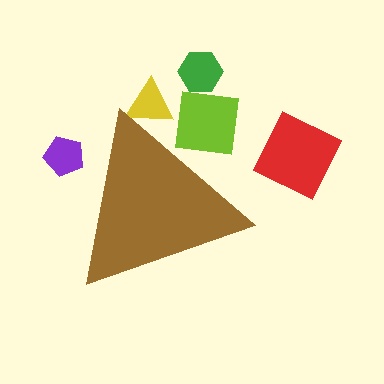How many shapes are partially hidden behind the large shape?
3 shapes are partially hidden.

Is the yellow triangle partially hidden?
Yes, the yellow triangle is partially hidden behind the brown triangle.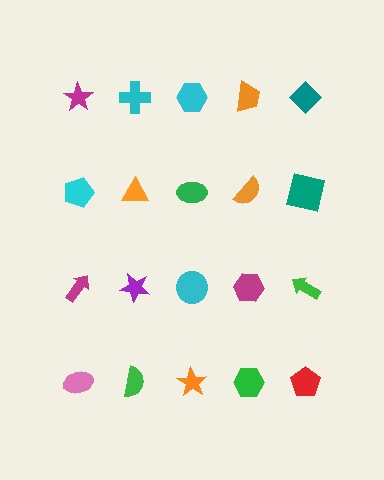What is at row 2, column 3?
A green ellipse.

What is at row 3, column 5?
A green arrow.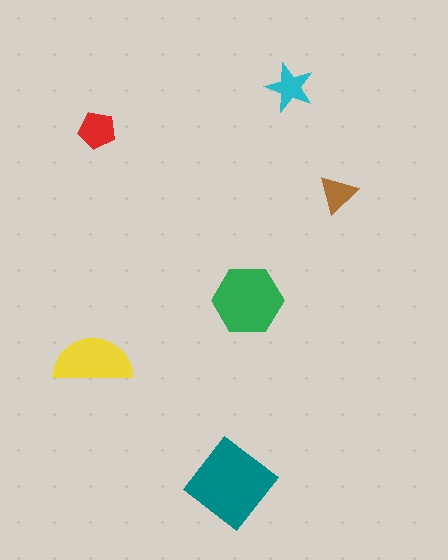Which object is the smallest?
The brown triangle.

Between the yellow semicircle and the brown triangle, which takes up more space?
The yellow semicircle.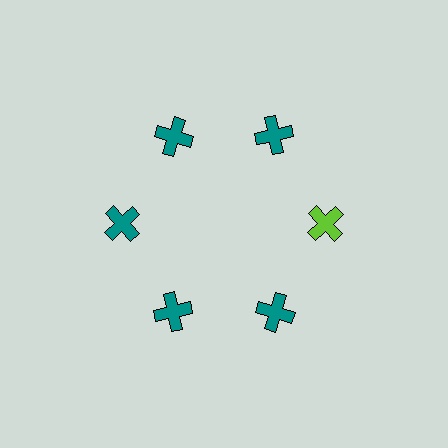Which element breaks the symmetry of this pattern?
The lime cross at roughly the 3 o'clock position breaks the symmetry. All other shapes are teal crosses.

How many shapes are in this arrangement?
There are 6 shapes arranged in a ring pattern.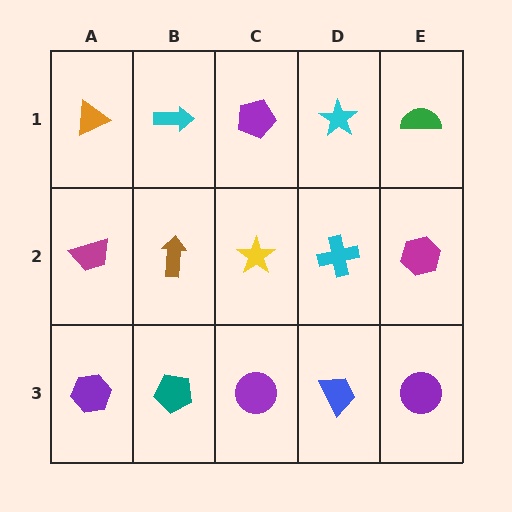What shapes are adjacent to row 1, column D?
A cyan cross (row 2, column D), a purple pentagon (row 1, column C), a green semicircle (row 1, column E).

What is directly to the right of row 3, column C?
A blue trapezoid.